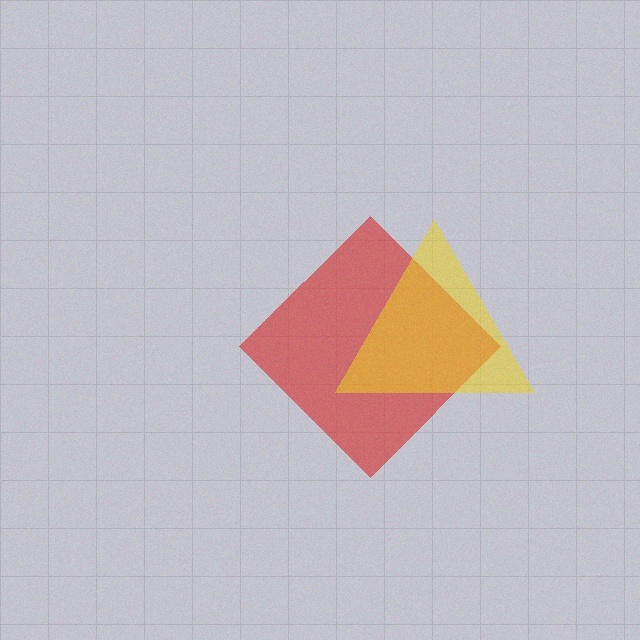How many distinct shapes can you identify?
There are 2 distinct shapes: a red diamond, a yellow triangle.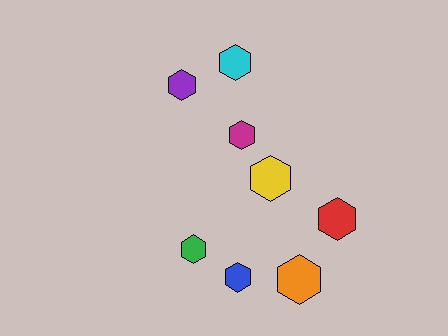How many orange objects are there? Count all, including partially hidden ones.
There is 1 orange object.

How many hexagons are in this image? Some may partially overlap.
There are 8 hexagons.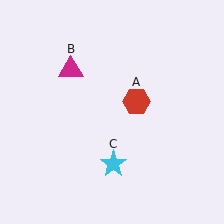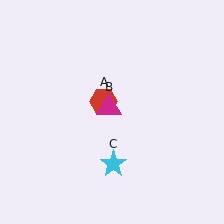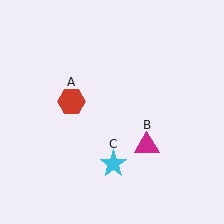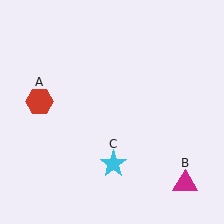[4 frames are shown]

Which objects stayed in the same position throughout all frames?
Cyan star (object C) remained stationary.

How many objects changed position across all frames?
2 objects changed position: red hexagon (object A), magenta triangle (object B).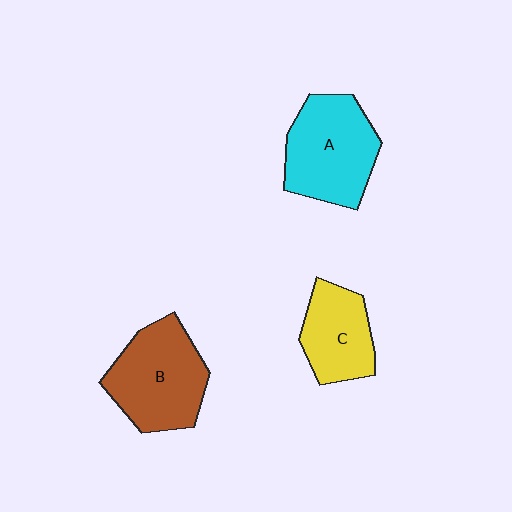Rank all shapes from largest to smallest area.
From largest to smallest: B (brown), A (cyan), C (yellow).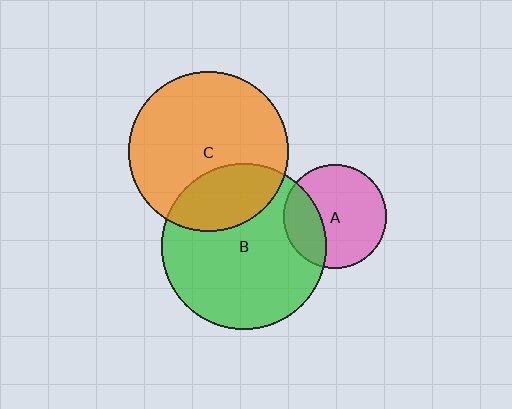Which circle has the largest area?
Circle B (green).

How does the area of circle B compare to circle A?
Approximately 2.6 times.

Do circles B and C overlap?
Yes.